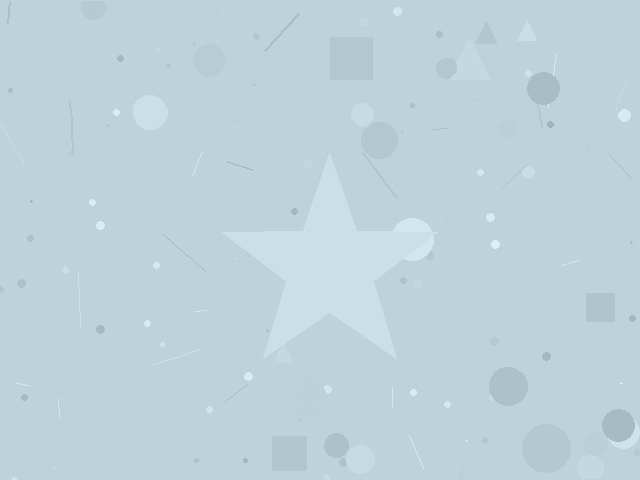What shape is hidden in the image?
A star is hidden in the image.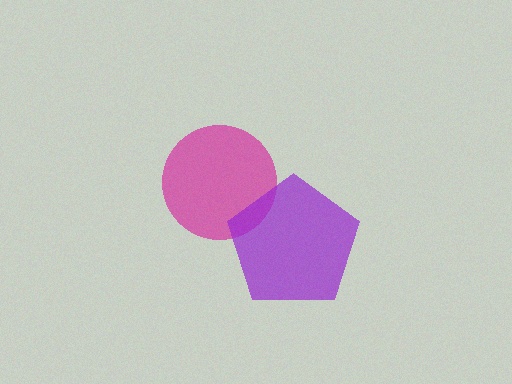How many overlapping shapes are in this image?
There are 2 overlapping shapes in the image.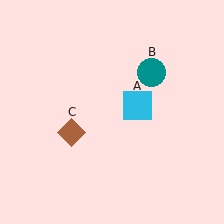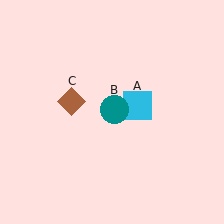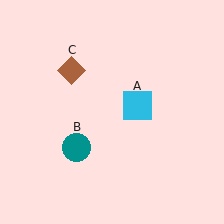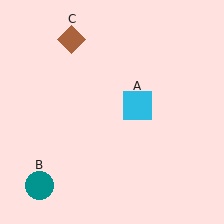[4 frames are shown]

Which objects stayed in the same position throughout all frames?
Cyan square (object A) remained stationary.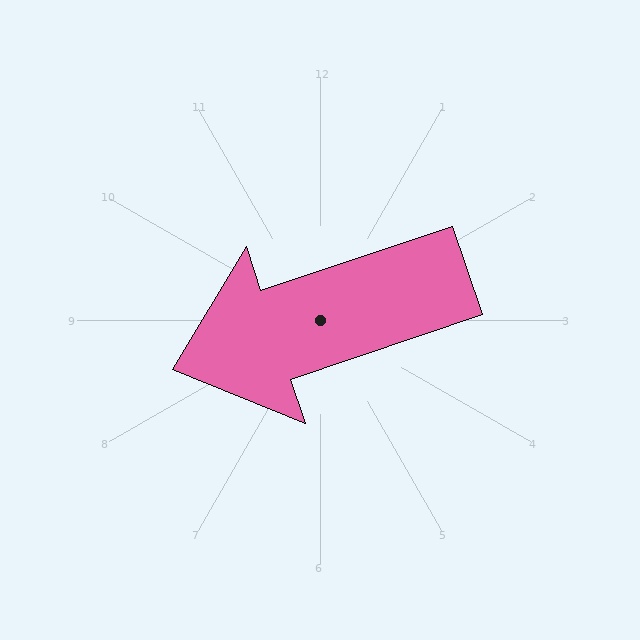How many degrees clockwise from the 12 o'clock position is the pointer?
Approximately 251 degrees.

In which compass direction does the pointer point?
West.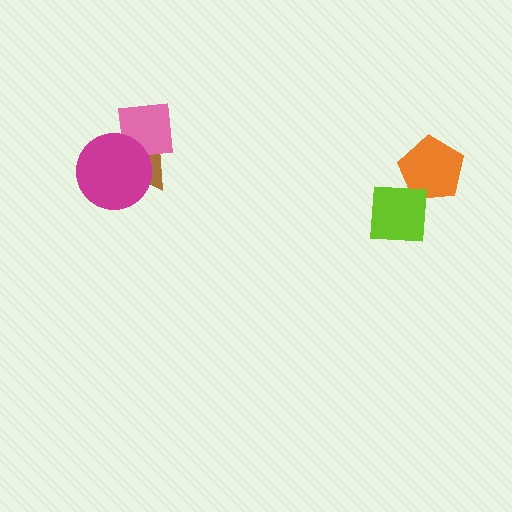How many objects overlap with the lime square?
0 objects overlap with the lime square.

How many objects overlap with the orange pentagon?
0 objects overlap with the orange pentagon.